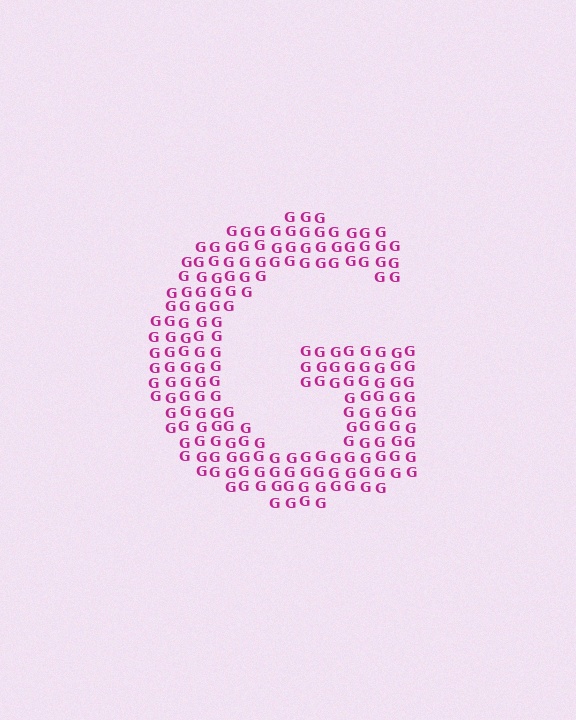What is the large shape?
The large shape is the letter G.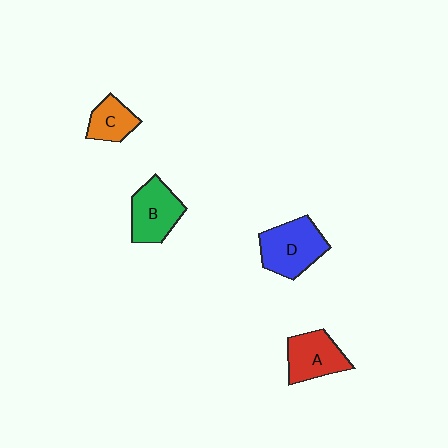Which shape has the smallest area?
Shape C (orange).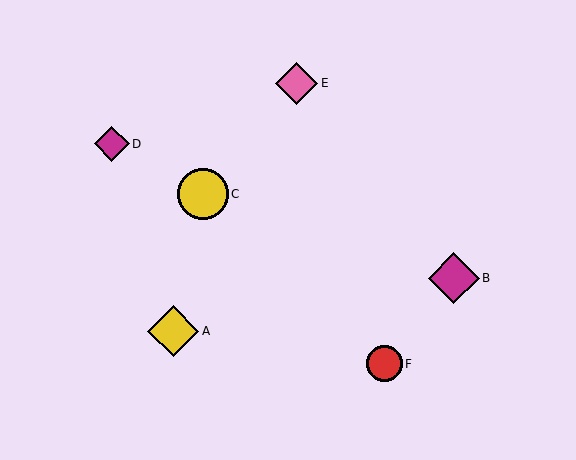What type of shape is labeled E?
Shape E is a pink diamond.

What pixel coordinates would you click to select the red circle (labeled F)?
Click at (384, 364) to select the red circle F.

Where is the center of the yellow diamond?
The center of the yellow diamond is at (173, 331).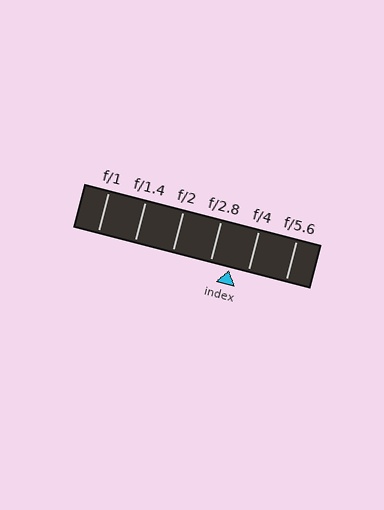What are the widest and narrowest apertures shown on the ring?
The widest aperture shown is f/1 and the narrowest is f/5.6.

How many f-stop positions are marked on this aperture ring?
There are 6 f-stop positions marked.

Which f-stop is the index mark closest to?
The index mark is closest to f/4.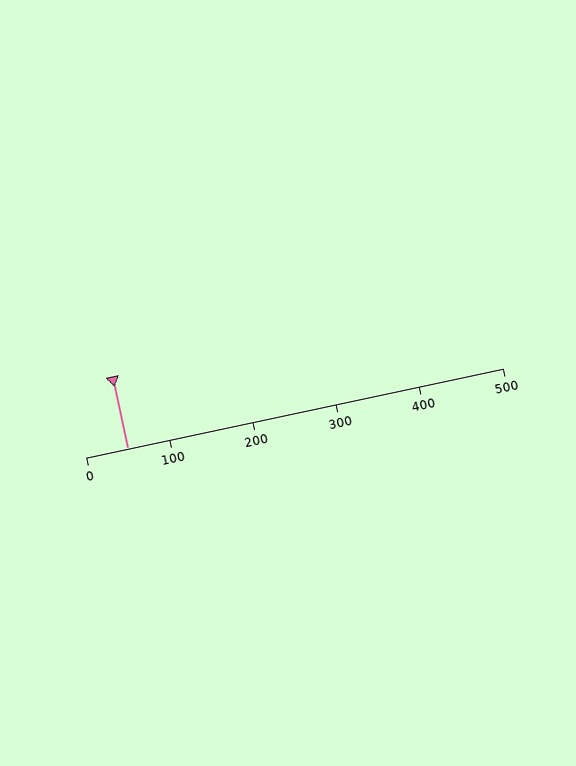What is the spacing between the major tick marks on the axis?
The major ticks are spaced 100 apart.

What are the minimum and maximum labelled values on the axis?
The axis runs from 0 to 500.